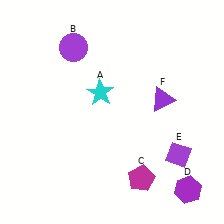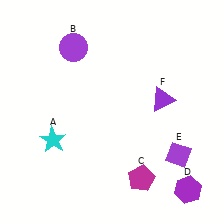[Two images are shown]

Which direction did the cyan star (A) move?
The cyan star (A) moved down.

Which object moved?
The cyan star (A) moved down.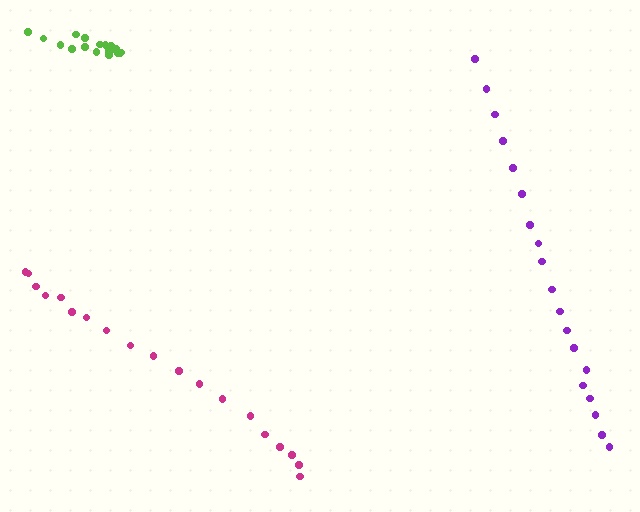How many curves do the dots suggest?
There are 3 distinct paths.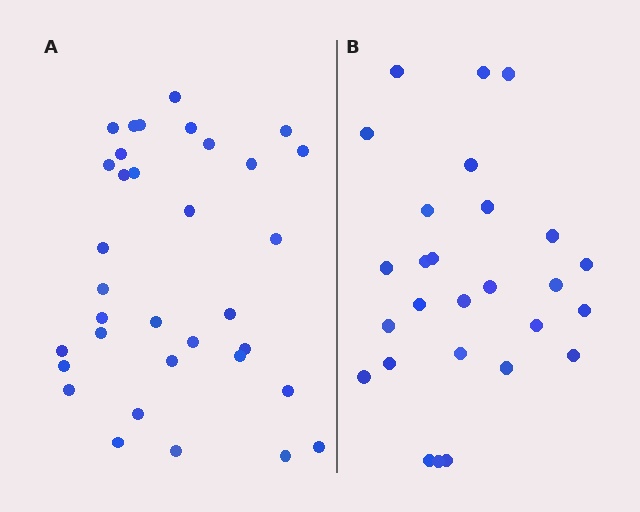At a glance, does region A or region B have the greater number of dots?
Region A (the left region) has more dots.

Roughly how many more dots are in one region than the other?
Region A has roughly 8 or so more dots than region B.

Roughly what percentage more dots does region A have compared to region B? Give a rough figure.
About 25% more.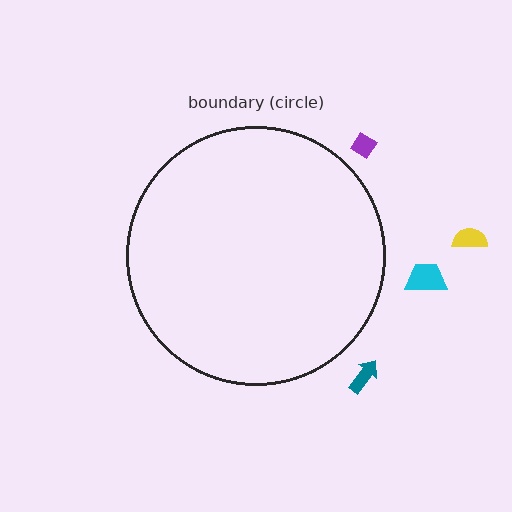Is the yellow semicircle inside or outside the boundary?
Outside.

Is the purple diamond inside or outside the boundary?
Outside.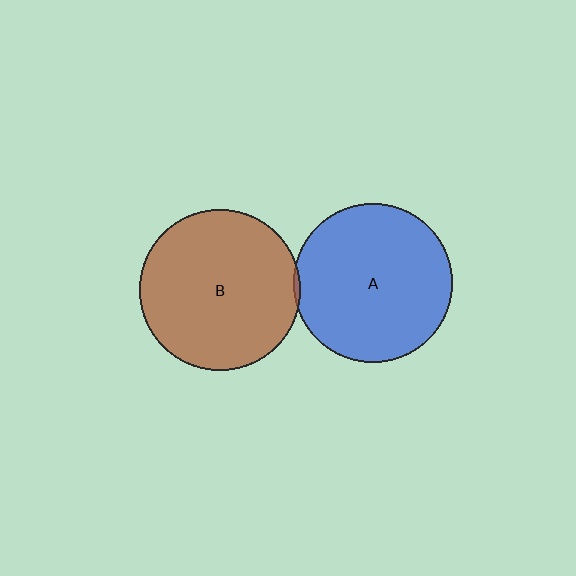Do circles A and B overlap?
Yes.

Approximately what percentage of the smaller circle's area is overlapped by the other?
Approximately 5%.